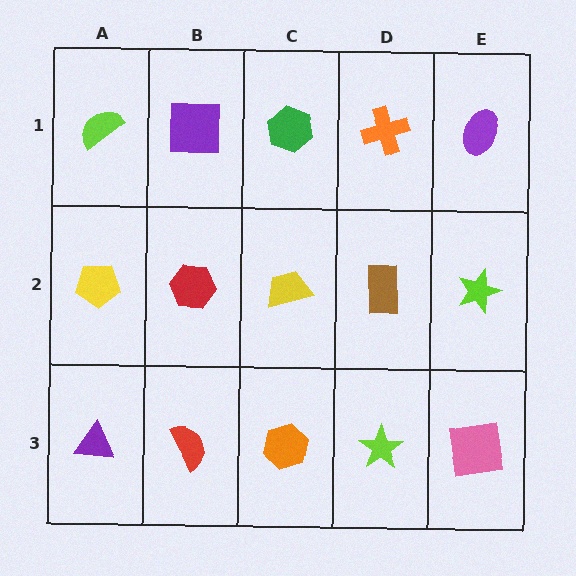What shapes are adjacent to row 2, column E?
A purple ellipse (row 1, column E), a pink square (row 3, column E), a brown rectangle (row 2, column D).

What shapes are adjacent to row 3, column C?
A yellow trapezoid (row 2, column C), a red semicircle (row 3, column B), a lime star (row 3, column D).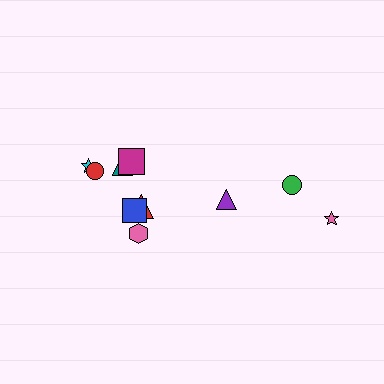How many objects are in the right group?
There are 3 objects.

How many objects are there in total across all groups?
There are 10 objects.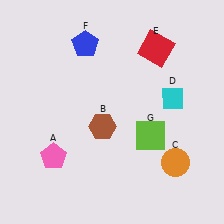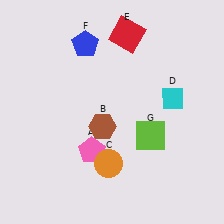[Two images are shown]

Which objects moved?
The objects that moved are: the pink pentagon (A), the orange circle (C), the red square (E).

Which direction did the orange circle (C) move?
The orange circle (C) moved left.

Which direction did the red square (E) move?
The red square (E) moved left.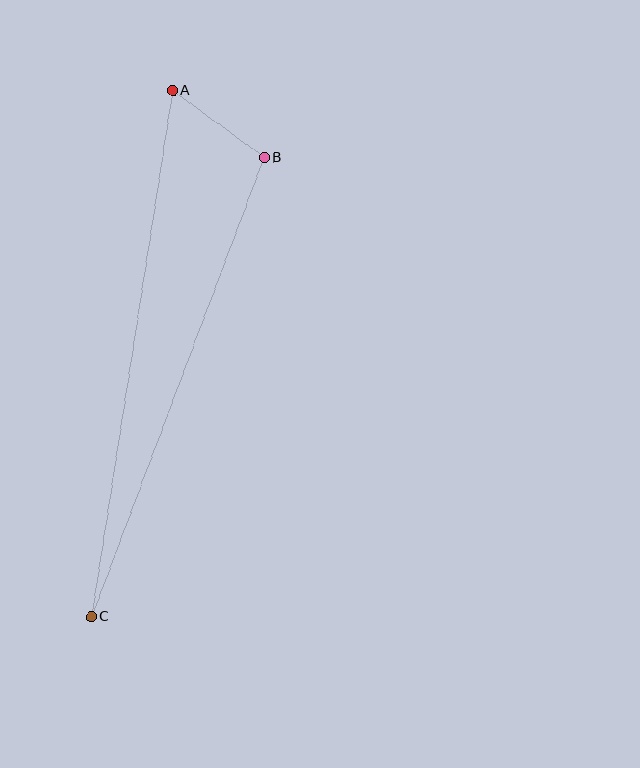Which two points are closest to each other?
Points A and B are closest to each other.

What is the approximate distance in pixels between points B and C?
The distance between B and C is approximately 490 pixels.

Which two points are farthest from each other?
Points A and C are farthest from each other.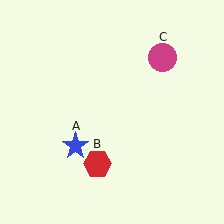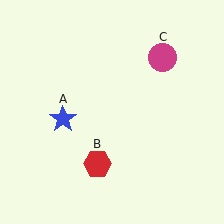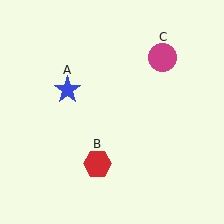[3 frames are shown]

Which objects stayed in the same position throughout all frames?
Red hexagon (object B) and magenta circle (object C) remained stationary.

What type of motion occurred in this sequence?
The blue star (object A) rotated clockwise around the center of the scene.